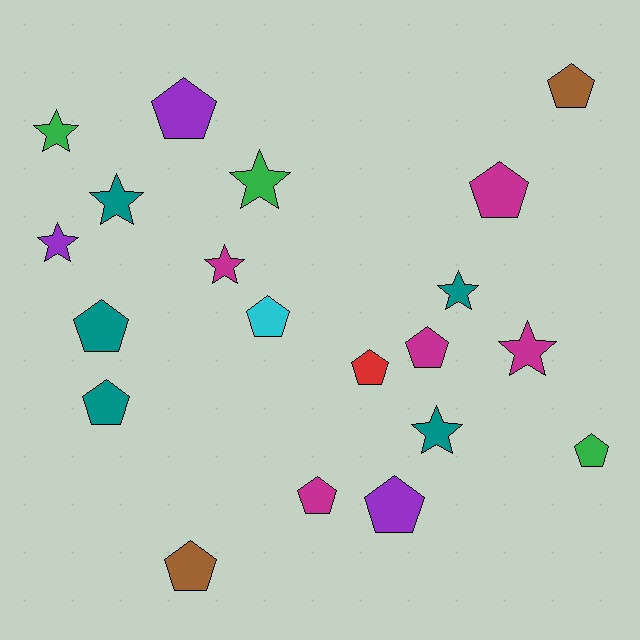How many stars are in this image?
There are 8 stars.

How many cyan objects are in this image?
There is 1 cyan object.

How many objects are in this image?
There are 20 objects.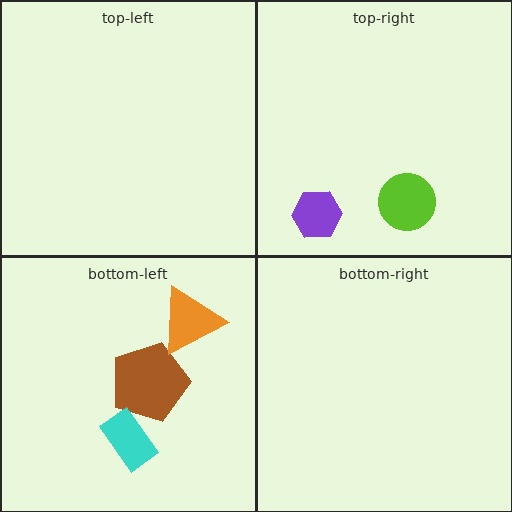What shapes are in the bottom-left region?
The brown pentagon, the orange triangle, the cyan rectangle.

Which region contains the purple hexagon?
The top-right region.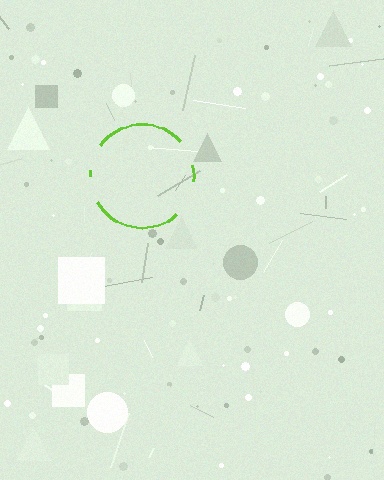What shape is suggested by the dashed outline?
The dashed outline suggests a circle.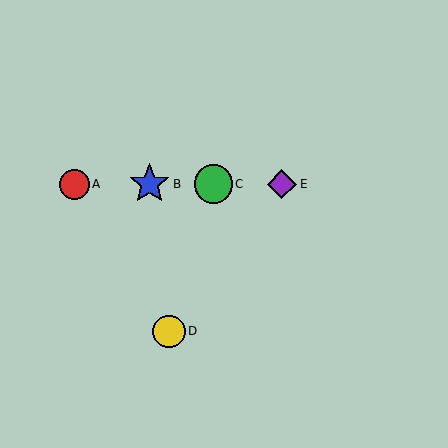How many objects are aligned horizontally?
4 objects (A, B, C, E) are aligned horizontally.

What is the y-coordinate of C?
Object C is at y≈184.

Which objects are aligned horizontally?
Objects A, B, C, E are aligned horizontally.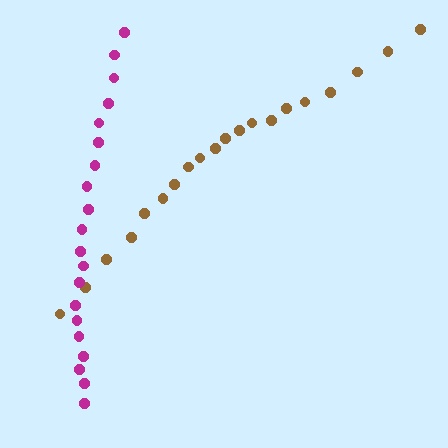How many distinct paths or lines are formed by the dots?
There are 2 distinct paths.